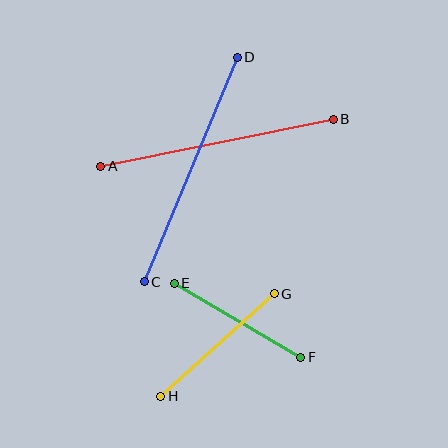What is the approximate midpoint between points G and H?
The midpoint is at approximately (217, 345) pixels.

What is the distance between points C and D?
The distance is approximately 243 pixels.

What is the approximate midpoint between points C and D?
The midpoint is at approximately (191, 170) pixels.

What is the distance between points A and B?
The distance is approximately 237 pixels.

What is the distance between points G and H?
The distance is approximately 153 pixels.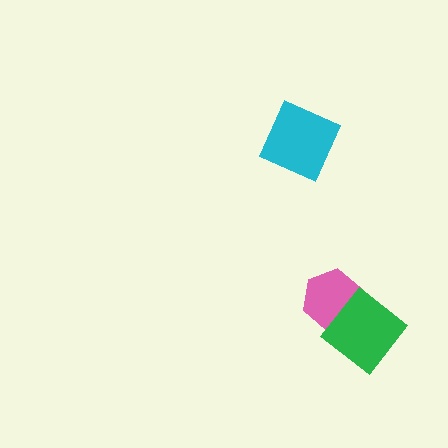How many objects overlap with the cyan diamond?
0 objects overlap with the cyan diamond.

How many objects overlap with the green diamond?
1 object overlaps with the green diamond.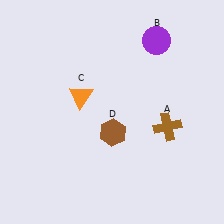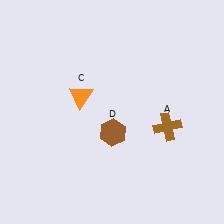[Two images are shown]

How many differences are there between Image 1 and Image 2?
There is 1 difference between the two images.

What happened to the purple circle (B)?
The purple circle (B) was removed in Image 2. It was in the top-right area of Image 1.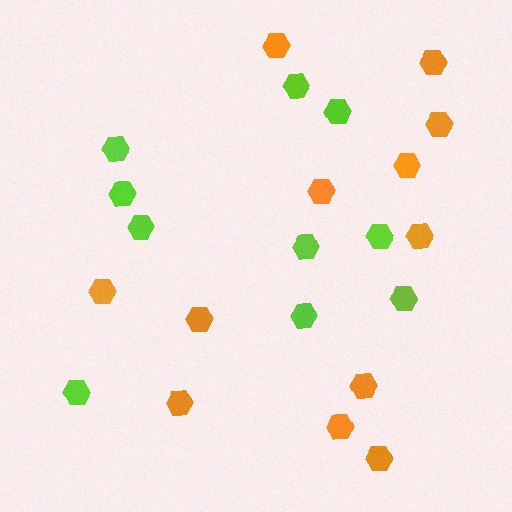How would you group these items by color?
There are 2 groups: one group of lime hexagons (10) and one group of orange hexagons (12).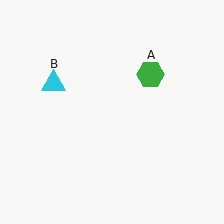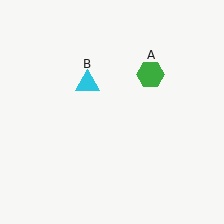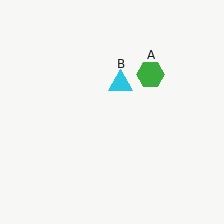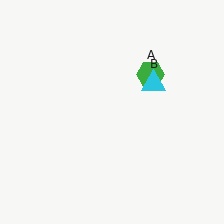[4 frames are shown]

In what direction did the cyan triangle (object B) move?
The cyan triangle (object B) moved right.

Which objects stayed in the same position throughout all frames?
Green hexagon (object A) remained stationary.